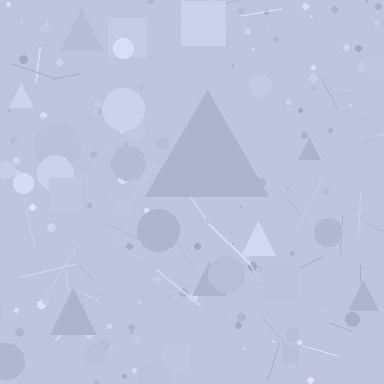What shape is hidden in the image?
A triangle is hidden in the image.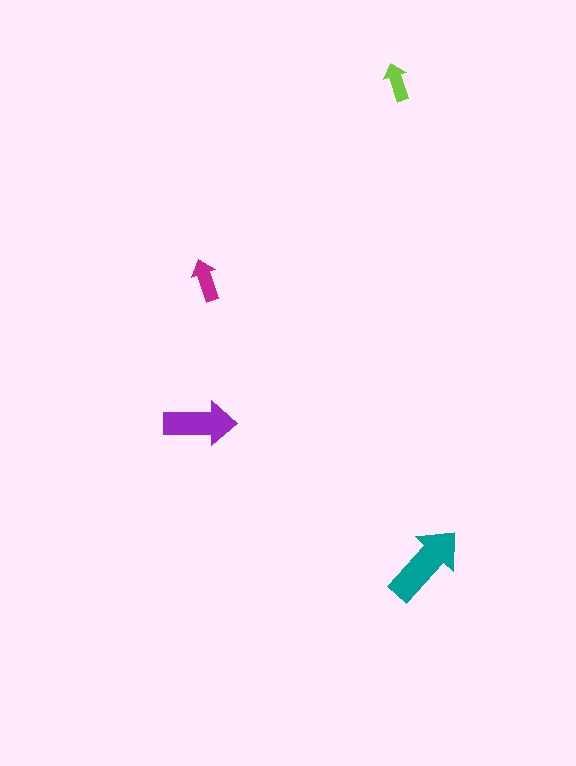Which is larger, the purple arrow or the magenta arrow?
The purple one.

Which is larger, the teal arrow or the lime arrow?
The teal one.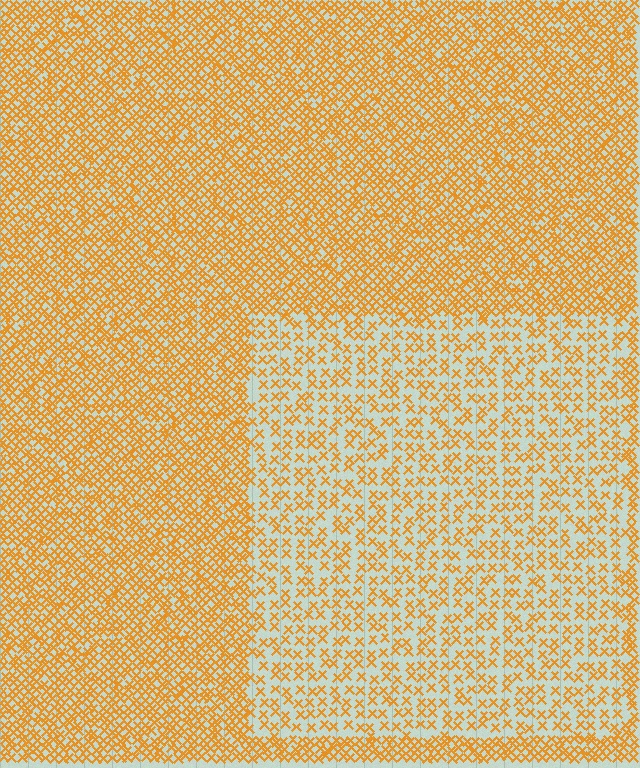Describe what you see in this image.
The image contains small orange elements arranged at two different densities. A rectangle-shaped region is visible where the elements are less densely packed than the surrounding area.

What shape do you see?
I see a rectangle.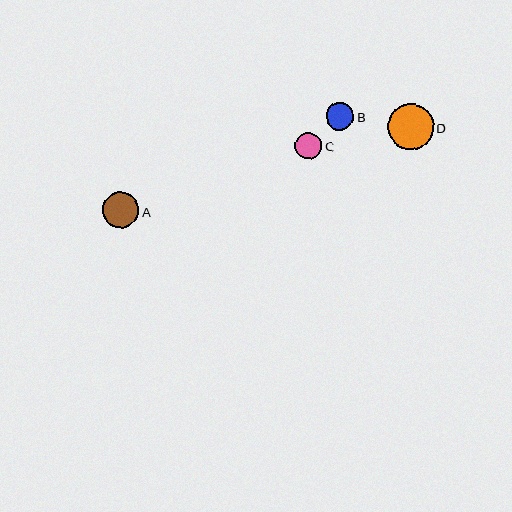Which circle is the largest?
Circle D is the largest with a size of approximately 46 pixels.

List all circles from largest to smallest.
From largest to smallest: D, A, B, C.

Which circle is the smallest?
Circle C is the smallest with a size of approximately 27 pixels.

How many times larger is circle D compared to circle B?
Circle D is approximately 1.6 times the size of circle B.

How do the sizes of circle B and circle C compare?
Circle B and circle C are approximately the same size.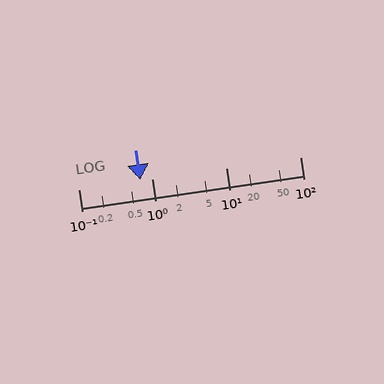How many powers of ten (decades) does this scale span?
The scale spans 3 decades, from 0.1 to 100.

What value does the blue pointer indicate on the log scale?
The pointer indicates approximately 0.69.